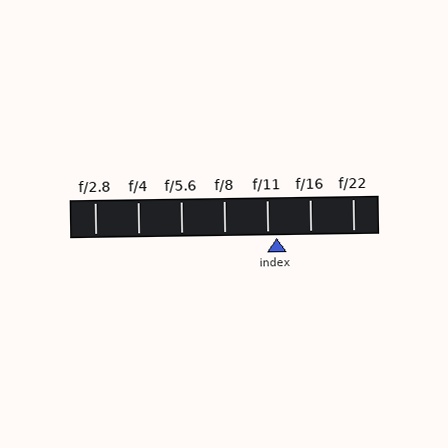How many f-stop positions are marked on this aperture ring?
There are 7 f-stop positions marked.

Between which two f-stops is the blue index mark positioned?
The index mark is between f/11 and f/16.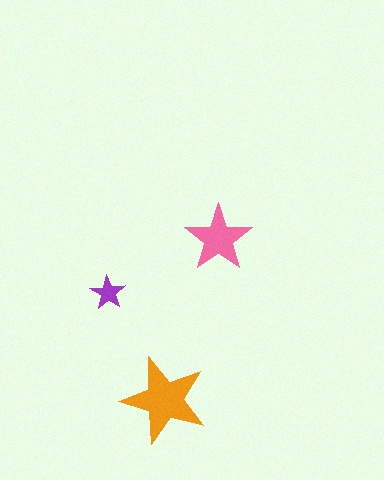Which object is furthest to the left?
The purple star is leftmost.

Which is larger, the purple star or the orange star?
The orange one.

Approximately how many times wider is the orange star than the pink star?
About 1.5 times wider.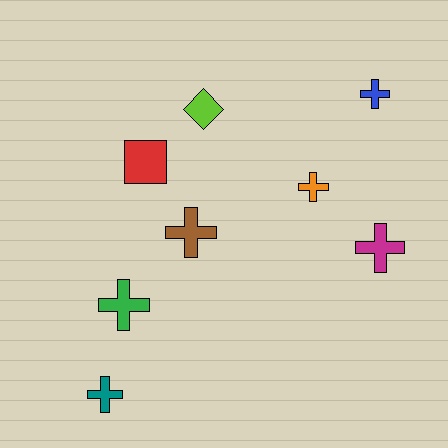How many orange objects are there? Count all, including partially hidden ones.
There is 1 orange object.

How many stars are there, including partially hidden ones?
There are no stars.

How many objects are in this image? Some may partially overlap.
There are 8 objects.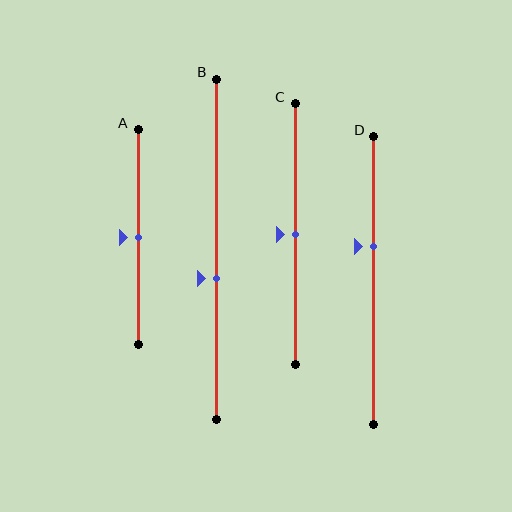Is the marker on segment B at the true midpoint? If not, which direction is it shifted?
No, the marker on segment B is shifted downward by about 9% of the segment length.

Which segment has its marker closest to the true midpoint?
Segment A has its marker closest to the true midpoint.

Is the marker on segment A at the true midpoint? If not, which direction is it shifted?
Yes, the marker on segment A is at the true midpoint.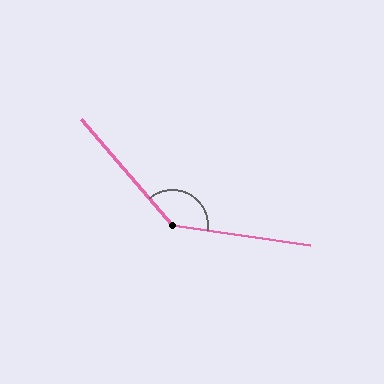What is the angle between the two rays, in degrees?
Approximately 139 degrees.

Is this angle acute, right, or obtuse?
It is obtuse.